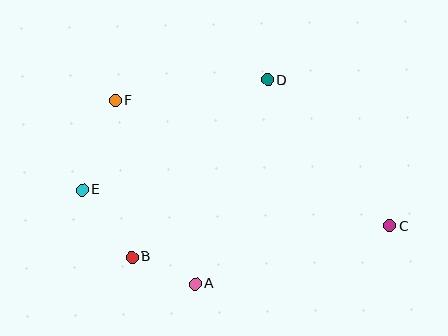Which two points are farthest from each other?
Points C and E are farthest from each other.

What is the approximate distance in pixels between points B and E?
The distance between B and E is approximately 83 pixels.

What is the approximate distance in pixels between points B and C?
The distance between B and C is approximately 260 pixels.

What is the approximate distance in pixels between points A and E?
The distance between A and E is approximately 146 pixels.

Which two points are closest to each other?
Points A and B are closest to each other.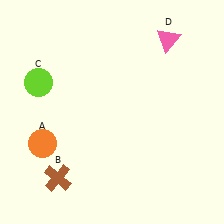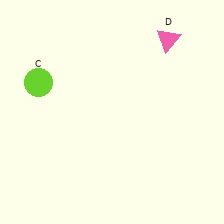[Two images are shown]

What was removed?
The orange circle (A), the brown cross (B) were removed in Image 2.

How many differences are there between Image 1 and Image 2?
There are 2 differences between the two images.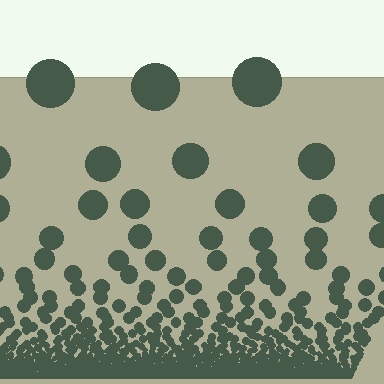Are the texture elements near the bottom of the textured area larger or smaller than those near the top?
Smaller. The gradient is inverted — elements near the bottom are smaller and denser.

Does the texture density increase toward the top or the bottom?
Density increases toward the bottom.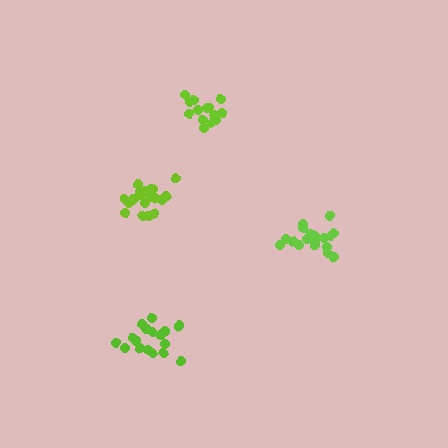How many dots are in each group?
Group 1: 19 dots, Group 2: 14 dots, Group 3: 20 dots, Group 4: 20 dots (73 total).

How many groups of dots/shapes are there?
There are 4 groups.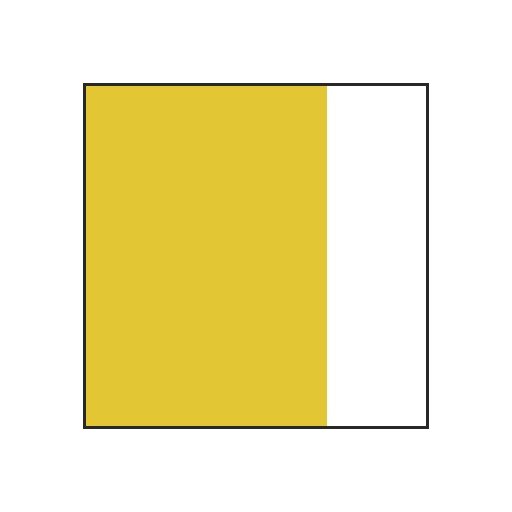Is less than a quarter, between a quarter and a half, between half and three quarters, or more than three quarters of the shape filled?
Between half and three quarters.